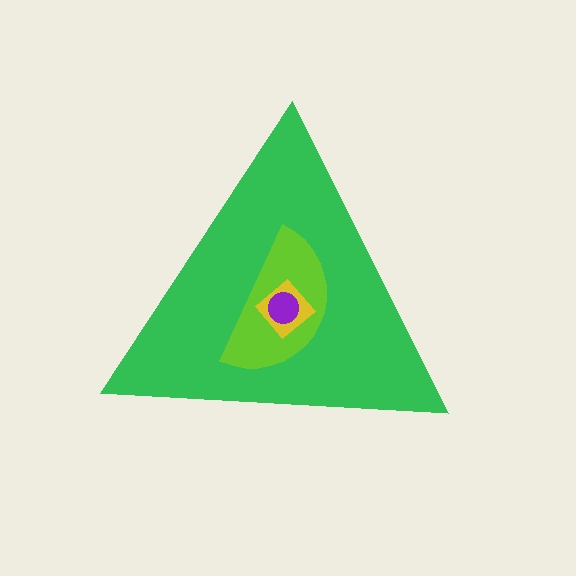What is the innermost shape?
The purple circle.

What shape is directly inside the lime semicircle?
The yellow diamond.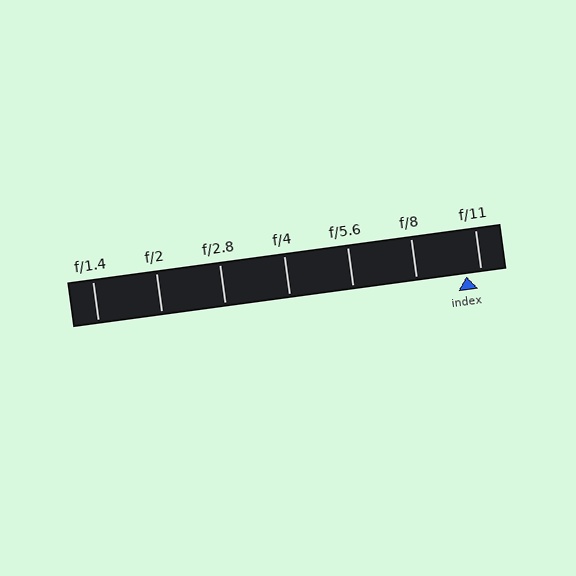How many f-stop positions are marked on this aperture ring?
There are 7 f-stop positions marked.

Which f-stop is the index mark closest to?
The index mark is closest to f/11.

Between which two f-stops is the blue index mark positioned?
The index mark is between f/8 and f/11.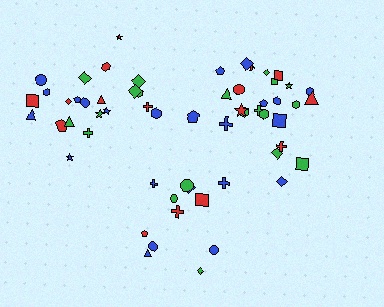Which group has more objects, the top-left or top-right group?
The top-right group.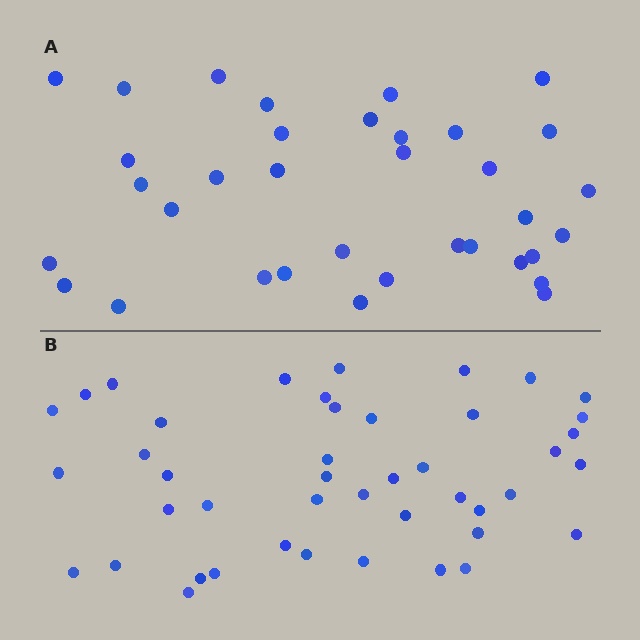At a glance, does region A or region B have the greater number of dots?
Region B (the bottom region) has more dots.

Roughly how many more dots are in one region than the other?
Region B has roughly 8 or so more dots than region A.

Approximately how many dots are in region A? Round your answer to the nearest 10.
About 40 dots. (The exact count is 35, which rounds to 40.)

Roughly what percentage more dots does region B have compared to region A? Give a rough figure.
About 25% more.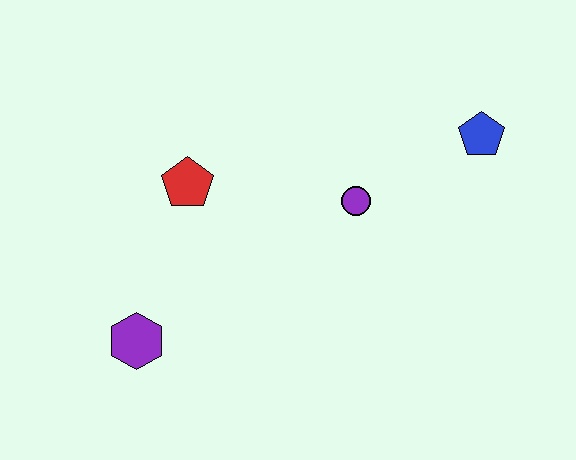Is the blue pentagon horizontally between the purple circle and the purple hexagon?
No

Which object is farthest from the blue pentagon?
The purple hexagon is farthest from the blue pentagon.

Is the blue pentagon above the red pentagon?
Yes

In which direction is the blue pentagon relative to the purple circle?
The blue pentagon is to the right of the purple circle.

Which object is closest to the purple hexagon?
The red pentagon is closest to the purple hexagon.